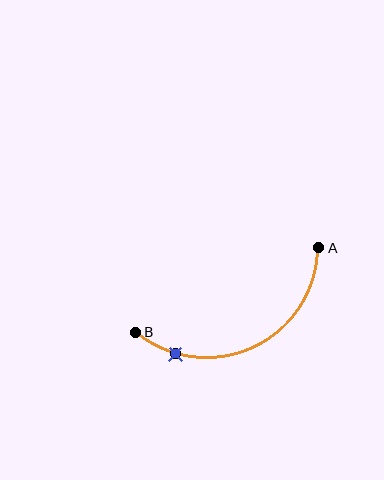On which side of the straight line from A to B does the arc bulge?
The arc bulges below the straight line connecting A and B.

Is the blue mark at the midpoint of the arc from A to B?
No. The blue mark lies on the arc but is closer to endpoint B. The arc midpoint would be at the point on the curve equidistant along the arc from both A and B.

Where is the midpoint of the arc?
The arc midpoint is the point on the curve farthest from the straight line joining A and B. It sits below that line.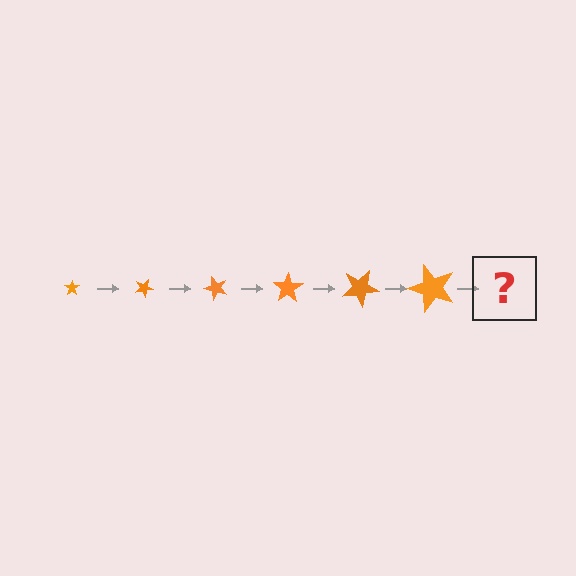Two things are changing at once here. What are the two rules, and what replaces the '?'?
The two rules are that the star grows larger each step and it rotates 25 degrees each step. The '?' should be a star, larger than the previous one and rotated 150 degrees from the start.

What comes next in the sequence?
The next element should be a star, larger than the previous one and rotated 150 degrees from the start.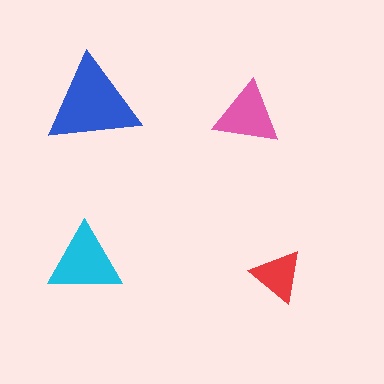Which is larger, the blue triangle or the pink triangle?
The blue one.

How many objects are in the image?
There are 4 objects in the image.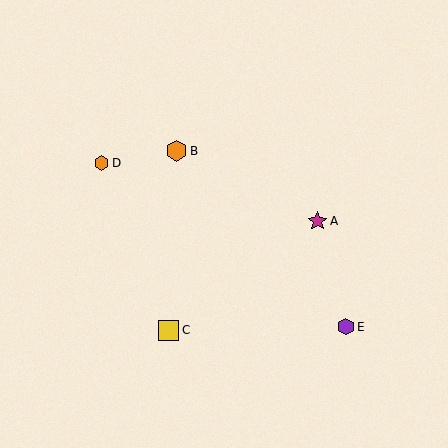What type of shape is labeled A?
Shape A is a magenta star.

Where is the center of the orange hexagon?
The center of the orange hexagon is at (176, 151).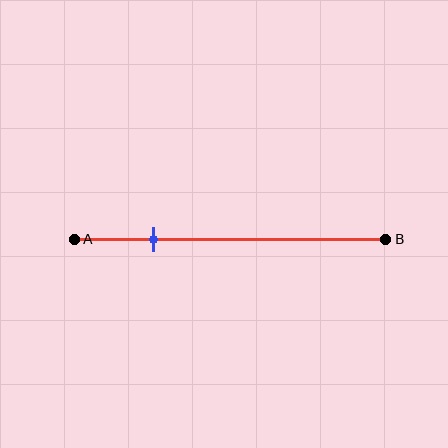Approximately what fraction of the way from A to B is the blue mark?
The blue mark is approximately 25% of the way from A to B.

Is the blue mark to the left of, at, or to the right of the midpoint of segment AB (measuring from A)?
The blue mark is to the left of the midpoint of segment AB.